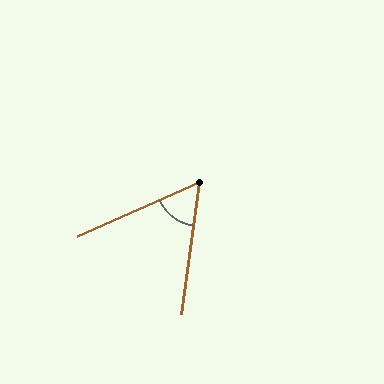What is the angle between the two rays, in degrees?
Approximately 58 degrees.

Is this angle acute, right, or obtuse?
It is acute.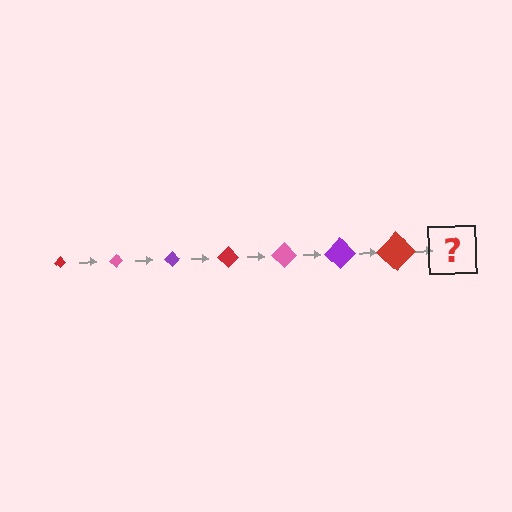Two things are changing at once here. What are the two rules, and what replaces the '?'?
The two rules are that the diamond grows larger each step and the color cycles through red, pink, and purple. The '?' should be a pink diamond, larger than the previous one.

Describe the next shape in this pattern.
It should be a pink diamond, larger than the previous one.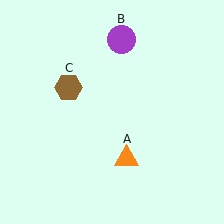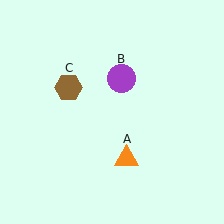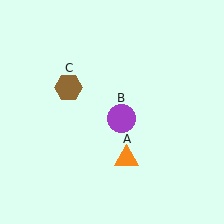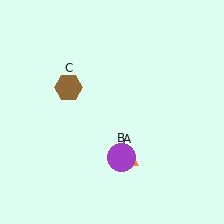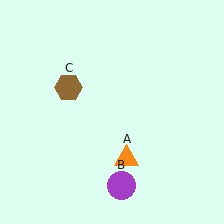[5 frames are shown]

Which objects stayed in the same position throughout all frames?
Orange triangle (object A) and brown hexagon (object C) remained stationary.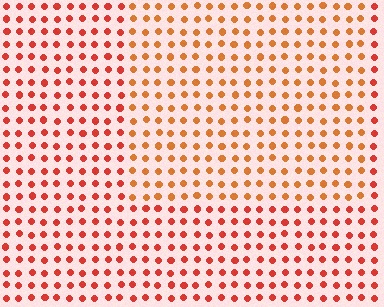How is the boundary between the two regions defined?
The boundary is defined purely by a slight shift in hue (about 24 degrees). Spacing, size, and orientation are identical on both sides.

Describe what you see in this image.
The image is filled with small red elements in a uniform arrangement. A rectangle-shaped region is visible where the elements are tinted to a slightly different hue, forming a subtle color boundary.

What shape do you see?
I see a rectangle.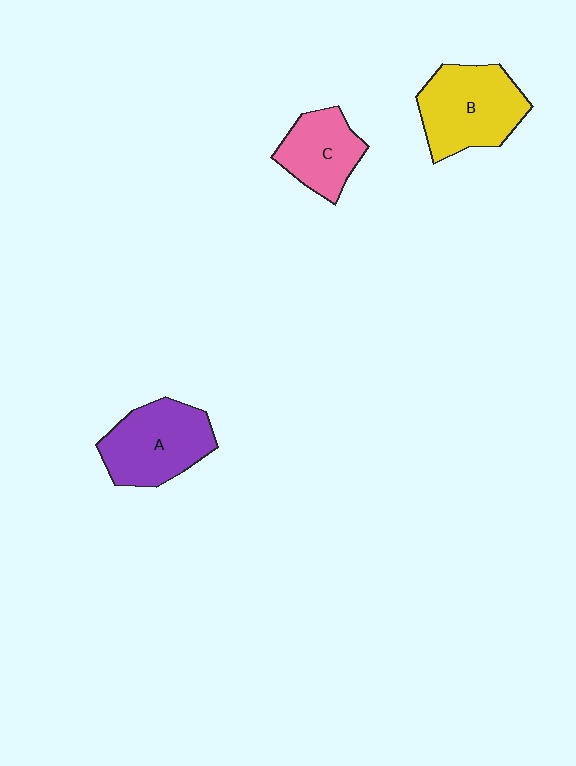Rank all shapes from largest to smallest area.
From largest to smallest: B (yellow), A (purple), C (pink).